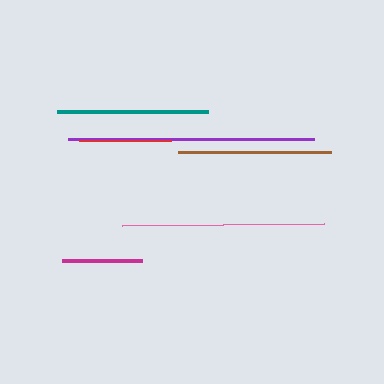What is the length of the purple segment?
The purple segment is approximately 246 pixels long.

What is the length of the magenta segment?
The magenta segment is approximately 81 pixels long.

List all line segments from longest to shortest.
From longest to shortest: purple, pink, brown, teal, red, magenta.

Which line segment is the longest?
The purple line is the longest at approximately 246 pixels.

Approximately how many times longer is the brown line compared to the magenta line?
The brown line is approximately 1.9 times the length of the magenta line.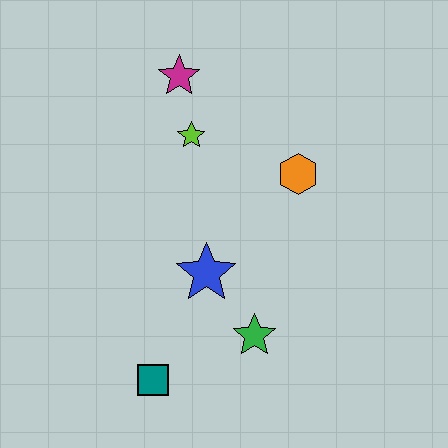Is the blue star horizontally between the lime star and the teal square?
No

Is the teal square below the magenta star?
Yes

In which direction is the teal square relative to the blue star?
The teal square is below the blue star.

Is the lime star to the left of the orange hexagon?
Yes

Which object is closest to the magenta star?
The lime star is closest to the magenta star.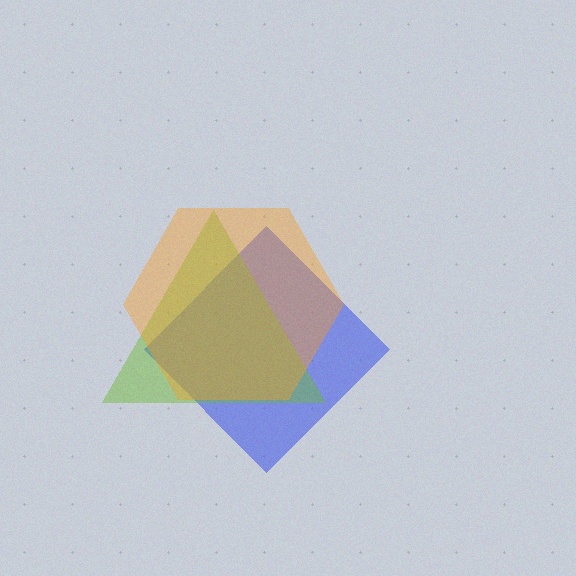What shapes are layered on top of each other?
The layered shapes are: a blue diamond, a lime triangle, an orange hexagon.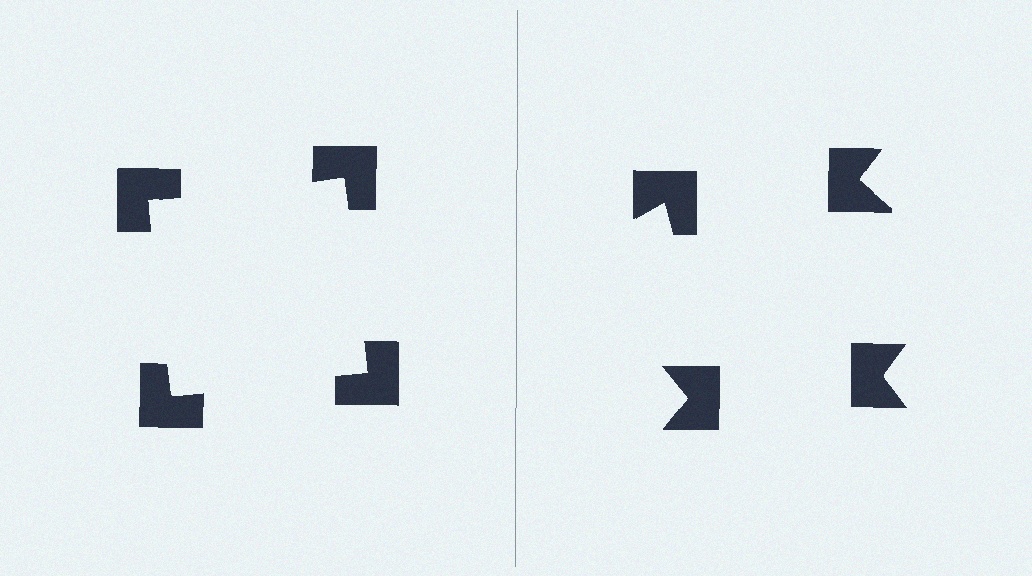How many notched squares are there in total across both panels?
8 — 4 on each side.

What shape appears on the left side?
An illusory square.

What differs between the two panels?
The notched squares are positioned identically on both sides; only the wedge orientations differ. On the left they align to a square; on the right they are misaligned.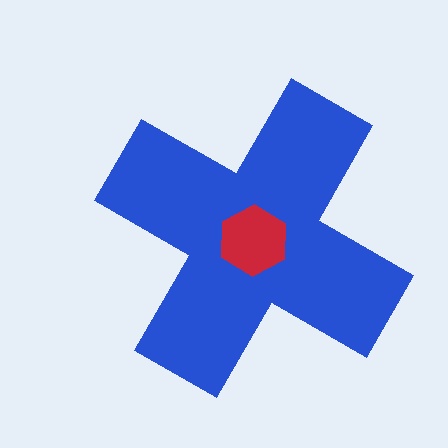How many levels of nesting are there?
2.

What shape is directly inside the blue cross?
The red hexagon.